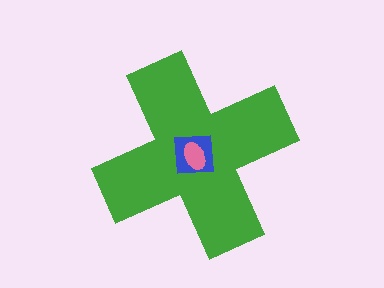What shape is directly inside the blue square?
The pink ellipse.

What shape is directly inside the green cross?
The blue square.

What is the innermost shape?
The pink ellipse.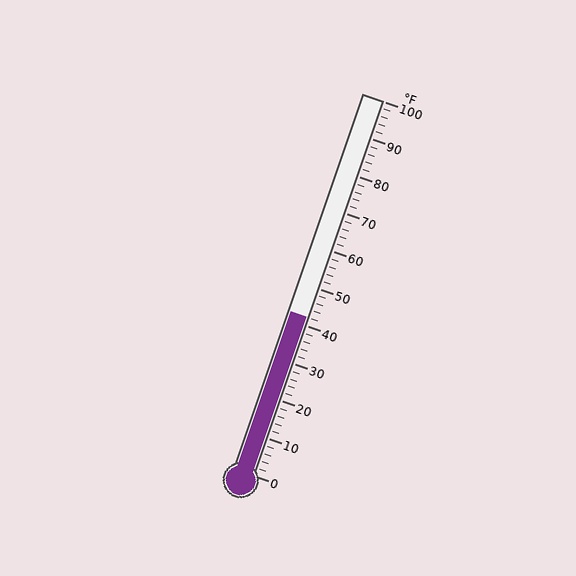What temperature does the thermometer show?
The thermometer shows approximately 42°F.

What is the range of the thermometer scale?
The thermometer scale ranges from 0°F to 100°F.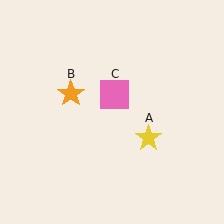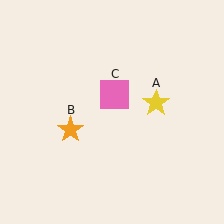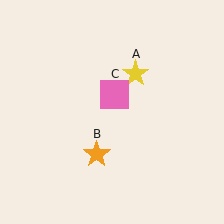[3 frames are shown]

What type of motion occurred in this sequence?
The yellow star (object A), orange star (object B) rotated counterclockwise around the center of the scene.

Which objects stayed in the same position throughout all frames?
Pink square (object C) remained stationary.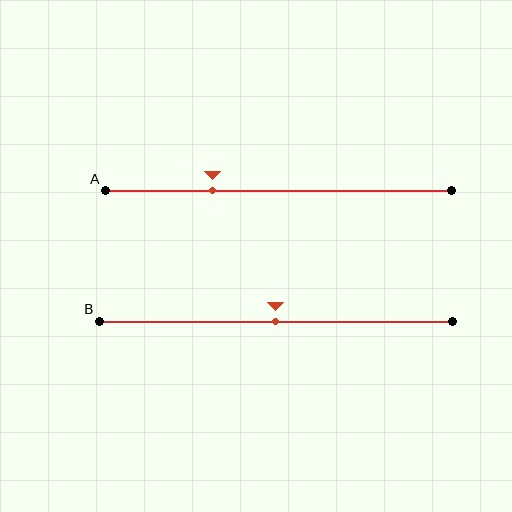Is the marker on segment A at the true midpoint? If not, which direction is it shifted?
No, the marker on segment A is shifted to the left by about 19% of the segment length.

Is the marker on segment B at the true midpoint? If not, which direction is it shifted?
Yes, the marker on segment B is at the true midpoint.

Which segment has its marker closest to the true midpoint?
Segment B has its marker closest to the true midpoint.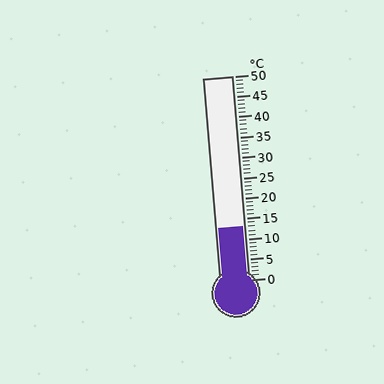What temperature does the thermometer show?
The thermometer shows approximately 13°C.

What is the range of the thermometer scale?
The thermometer scale ranges from 0°C to 50°C.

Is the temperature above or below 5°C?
The temperature is above 5°C.